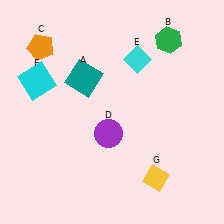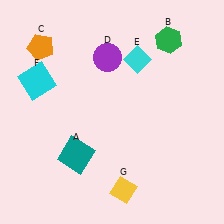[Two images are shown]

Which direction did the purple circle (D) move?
The purple circle (D) moved up.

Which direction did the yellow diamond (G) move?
The yellow diamond (G) moved left.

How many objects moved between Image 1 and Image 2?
3 objects moved between the two images.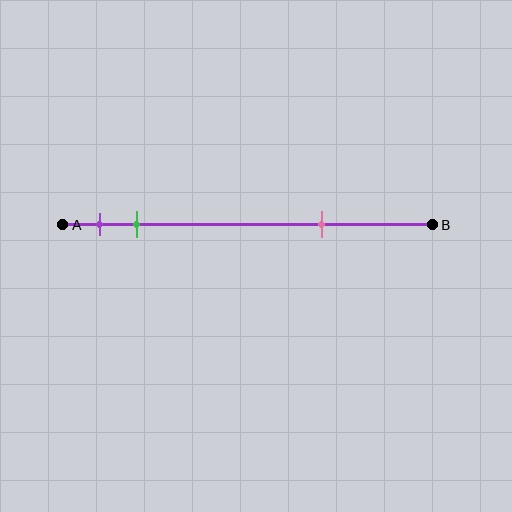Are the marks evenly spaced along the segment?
No, the marks are not evenly spaced.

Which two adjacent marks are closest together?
The purple and green marks are the closest adjacent pair.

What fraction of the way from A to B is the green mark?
The green mark is approximately 20% (0.2) of the way from A to B.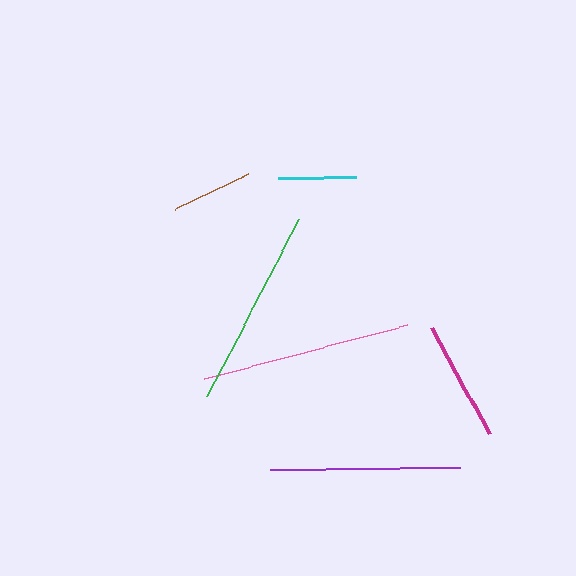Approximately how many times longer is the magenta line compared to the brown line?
The magenta line is approximately 1.5 times the length of the brown line.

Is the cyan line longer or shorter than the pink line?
The pink line is longer than the cyan line.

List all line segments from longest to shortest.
From longest to shortest: pink, green, purple, magenta, brown, cyan.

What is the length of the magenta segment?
The magenta segment is approximately 121 pixels long.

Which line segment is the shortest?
The cyan line is the shortest at approximately 79 pixels.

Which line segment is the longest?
The pink line is the longest at approximately 209 pixels.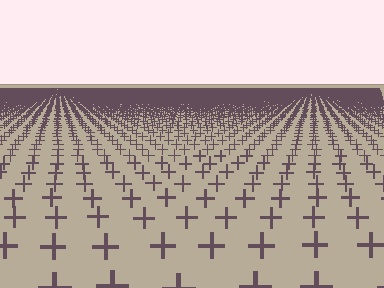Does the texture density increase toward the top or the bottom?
Density increases toward the top.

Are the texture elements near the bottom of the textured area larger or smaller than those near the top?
Larger. Near the bottom, elements are closer to the viewer and appear at a bigger on-screen size.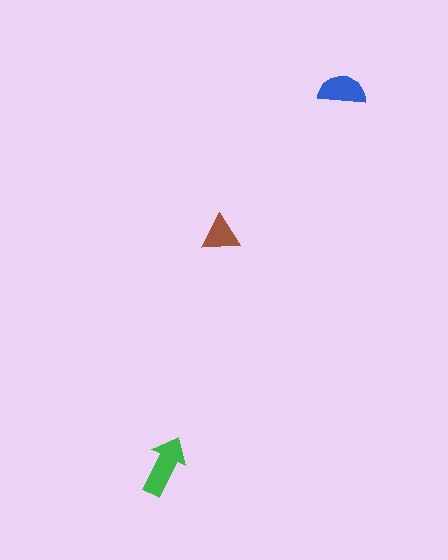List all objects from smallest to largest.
The brown triangle, the blue semicircle, the green arrow.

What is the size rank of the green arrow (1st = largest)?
1st.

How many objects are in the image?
There are 3 objects in the image.